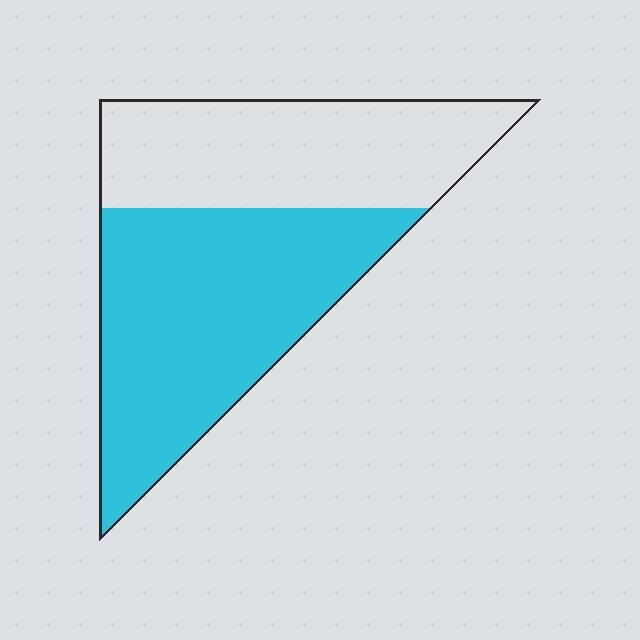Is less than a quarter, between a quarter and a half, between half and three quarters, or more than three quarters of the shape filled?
Between half and three quarters.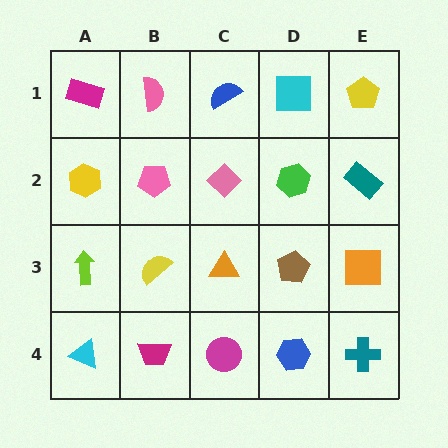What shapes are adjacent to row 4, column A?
A lime arrow (row 3, column A), a magenta trapezoid (row 4, column B).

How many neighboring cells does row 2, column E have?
3.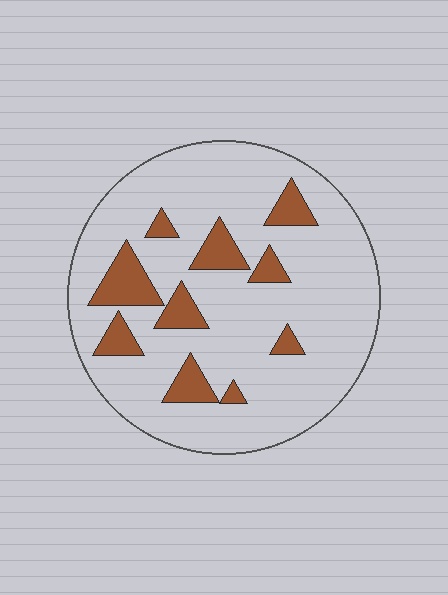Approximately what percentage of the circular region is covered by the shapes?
Approximately 15%.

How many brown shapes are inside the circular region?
10.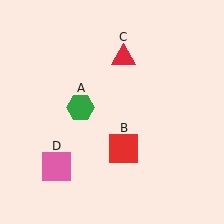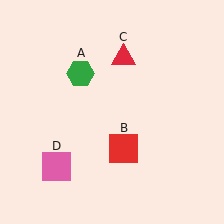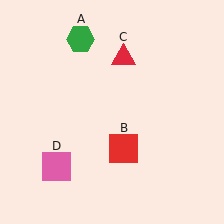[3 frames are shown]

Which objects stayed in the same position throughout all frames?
Red square (object B) and red triangle (object C) and pink square (object D) remained stationary.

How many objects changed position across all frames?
1 object changed position: green hexagon (object A).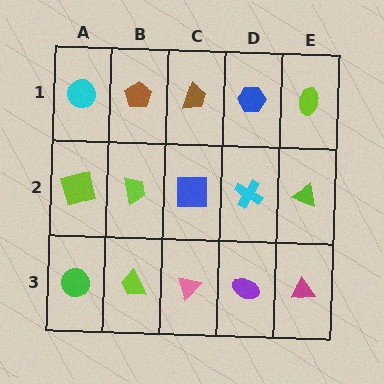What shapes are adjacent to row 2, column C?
A brown trapezoid (row 1, column C), a pink triangle (row 3, column C), a lime trapezoid (row 2, column B), a cyan cross (row 2, column D).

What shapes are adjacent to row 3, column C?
A blue square (row 2, column C), a lime trapezoid (row 3, column B), a purple ellipse (row 3, column D).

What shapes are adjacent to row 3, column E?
A lime triangle (row 2, column E), a purple ellipse (row 3, column D).